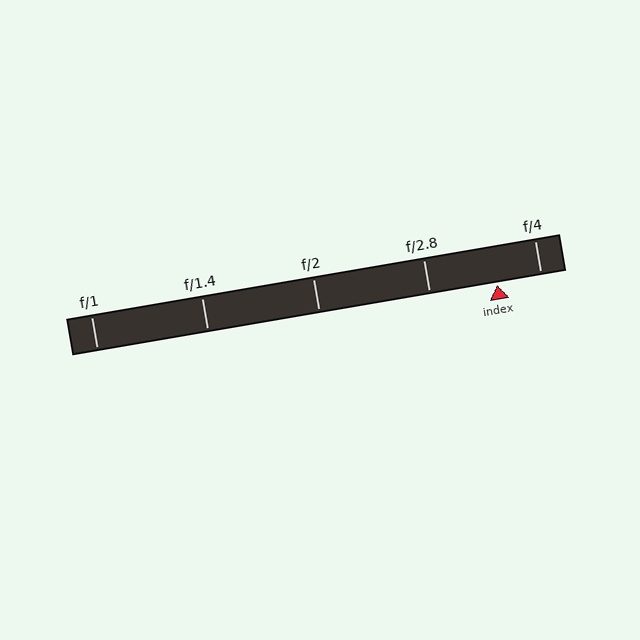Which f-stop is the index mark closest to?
The index mark is closest to f/4.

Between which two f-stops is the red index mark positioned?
The index mark is between f/2.8 and f/4.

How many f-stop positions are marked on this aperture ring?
There are 5 f-stop positions marked.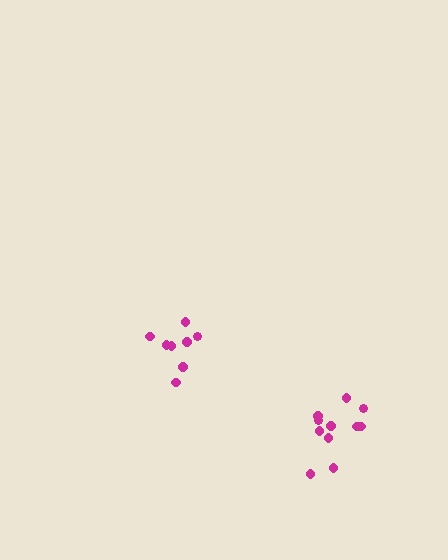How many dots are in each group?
Group 1: 11 dots, Group 2: 8 dots (19 total).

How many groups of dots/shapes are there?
There are 2 groups.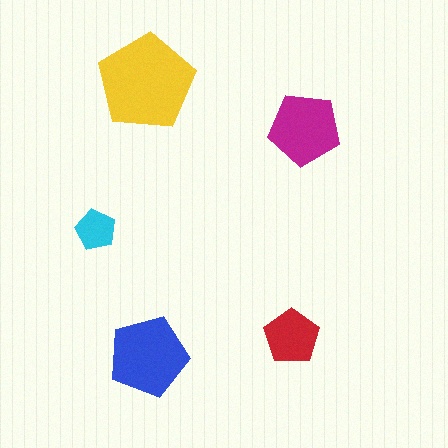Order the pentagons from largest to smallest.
the yellow one, the blue one, the magenta one, the red one, the cyan one.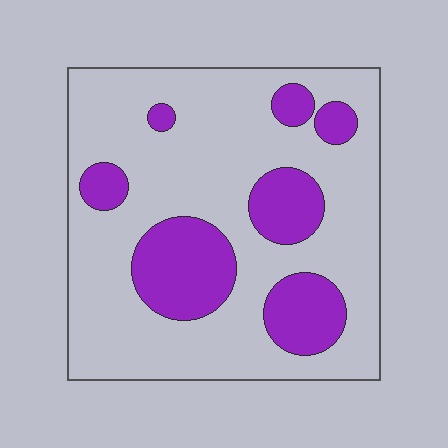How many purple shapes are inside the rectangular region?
7.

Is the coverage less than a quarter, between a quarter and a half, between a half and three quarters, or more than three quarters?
Less than a quarter.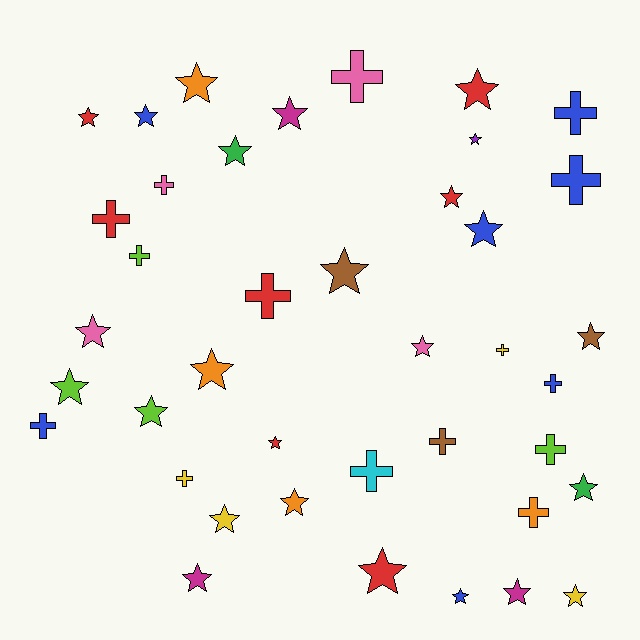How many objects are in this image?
There are 40 objects.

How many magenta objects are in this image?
There are 3 magenta objects.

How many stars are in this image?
There are 25 stars.